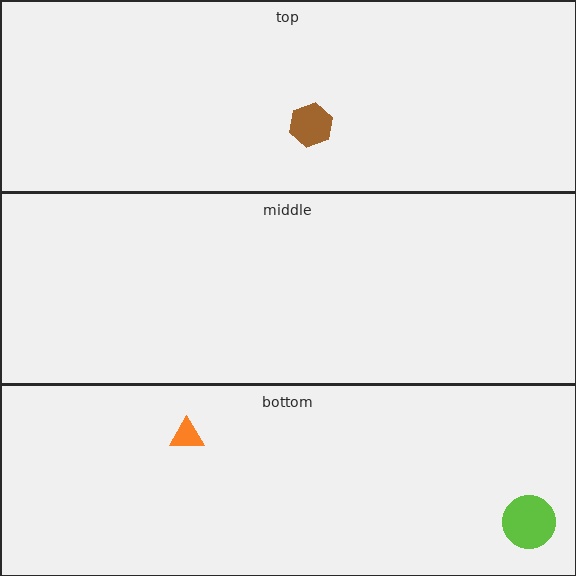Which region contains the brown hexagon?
The top region.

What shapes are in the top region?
The brown hexagon.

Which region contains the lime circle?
The bottom region.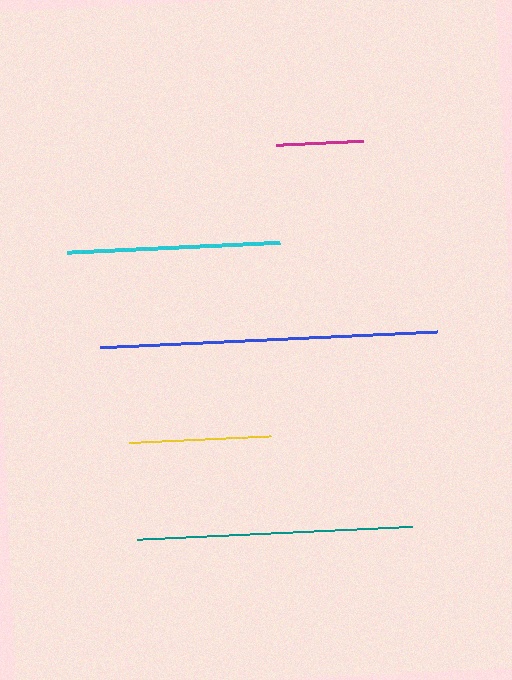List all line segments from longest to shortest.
From longest to shortest: blue, teal, cyan, yellow, magenta.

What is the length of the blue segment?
The blue segment is approximately 337 pixels long.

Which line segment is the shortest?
The magenta line is the shortest at approximately 87 pixels.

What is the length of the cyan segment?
The cyan segment is approximately 213 pixels long.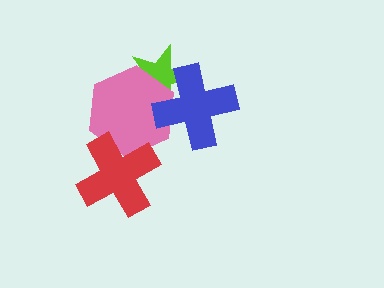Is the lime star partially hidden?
Yes, it is partially covered by another shape.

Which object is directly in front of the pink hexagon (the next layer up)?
The blue cross is directly in front of the pink hexagon.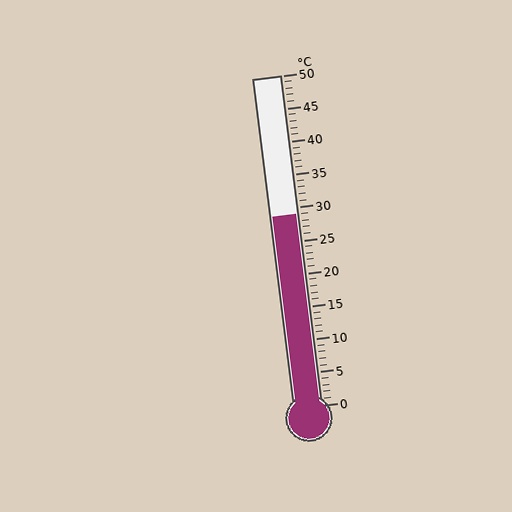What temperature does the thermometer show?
The thermometer shows approximately 29°C.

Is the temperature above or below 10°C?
The temperature is above 10°C.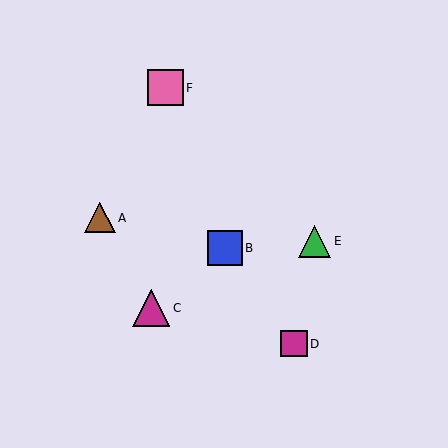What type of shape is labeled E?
Shape E is a green triangle.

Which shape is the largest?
The magenta triangle (labeled C) is the largest.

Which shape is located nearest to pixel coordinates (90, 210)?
The brown triangle (labeled A) at (100, 218) is nearest to that location.